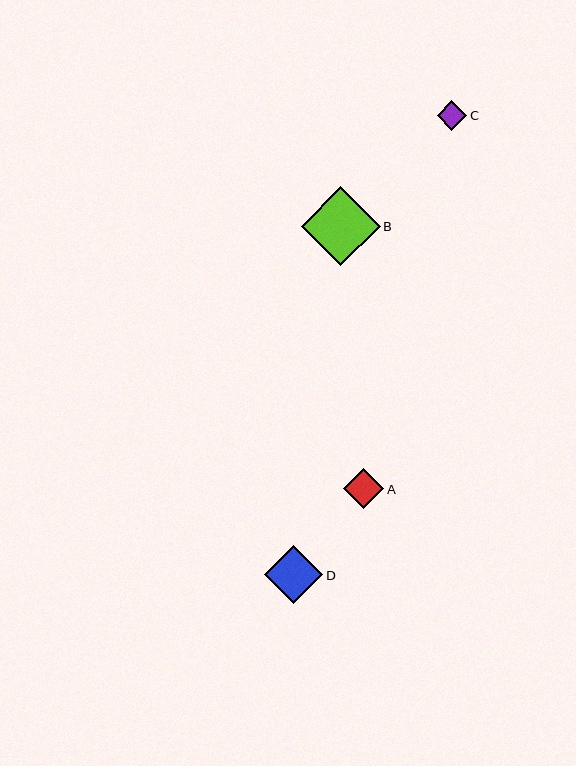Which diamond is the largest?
Diamond B is the largest with a size of approximately 78 pixels.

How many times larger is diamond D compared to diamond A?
Diamond D is approximately 1.5 times the size of diamond A.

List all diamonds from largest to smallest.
From largest to smallest: B, D, A, C.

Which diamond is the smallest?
Diamond C is the smallest with a size of approximately 29 pixels.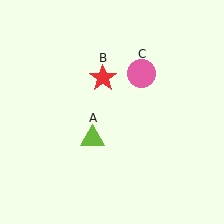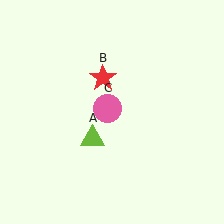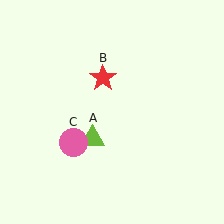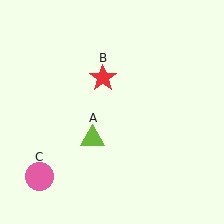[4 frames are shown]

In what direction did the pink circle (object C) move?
The pink circle (object C) moved down and to the left.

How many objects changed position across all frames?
1 object changed position: pink circle (object C).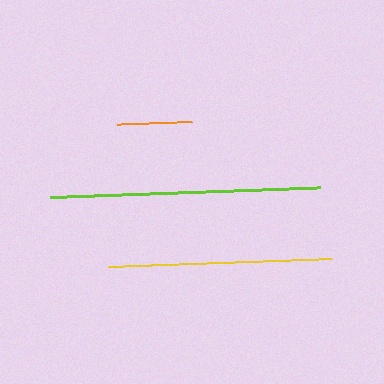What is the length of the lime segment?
The lime segment is approximately 270 pixels long.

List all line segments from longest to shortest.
From longest to shortest: lime, yellow, orange.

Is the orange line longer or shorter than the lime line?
The lime line is longer than the orange line.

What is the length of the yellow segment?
The yellow segment is approximately 224 pixels long.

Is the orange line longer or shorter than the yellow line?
The yellow line is longer than the orange line.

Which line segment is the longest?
The lime line is the longest at approximately 270 pixels.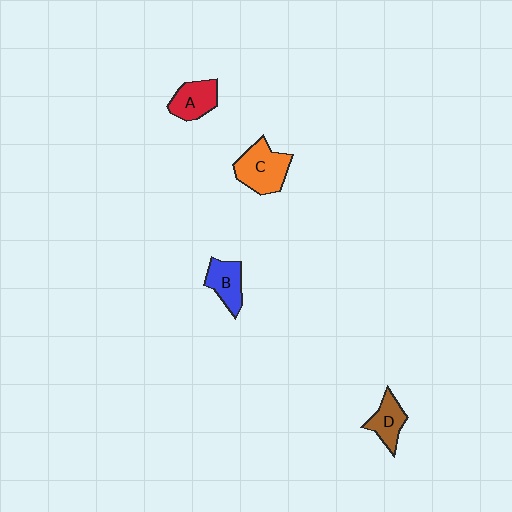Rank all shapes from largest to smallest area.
From largest to smallest: C (orange), A (red), B (blue), D (brown).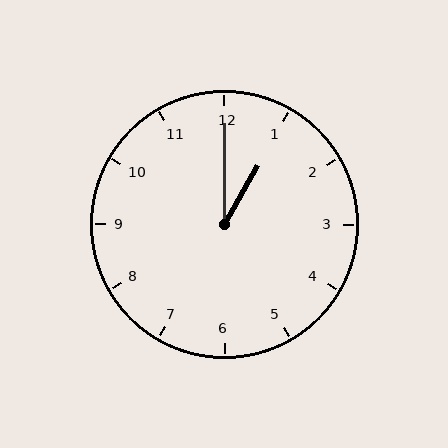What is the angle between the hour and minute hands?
Approximately 30 degrees.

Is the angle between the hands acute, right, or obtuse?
It is acute.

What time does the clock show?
1:00.